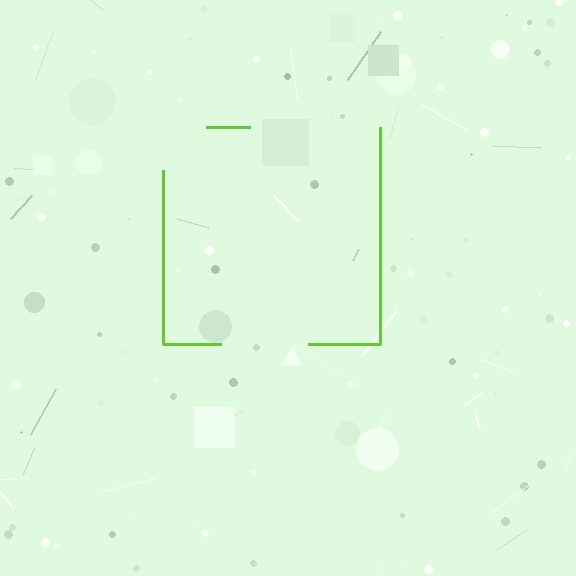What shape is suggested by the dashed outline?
The dashed outline suggests a square.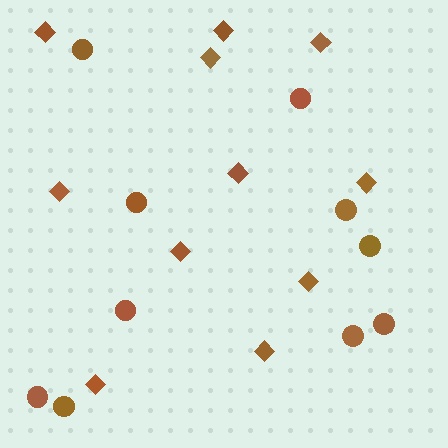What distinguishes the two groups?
There are 2 groups: one group of diamonds (11) and one group of circles (10).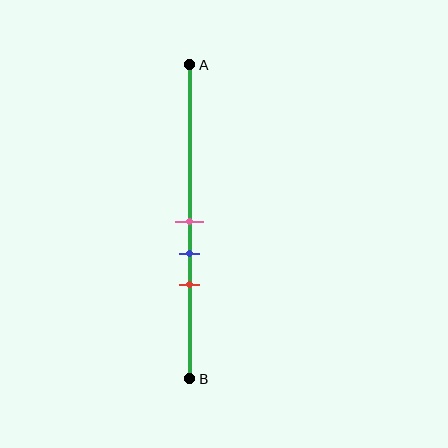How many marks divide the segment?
There are 3 marks dividing the segment.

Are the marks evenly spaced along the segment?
Yes, the marks are approximately evenly spaced.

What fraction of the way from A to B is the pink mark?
The pink mark is approximately 50% (0.5) of the way from A to B.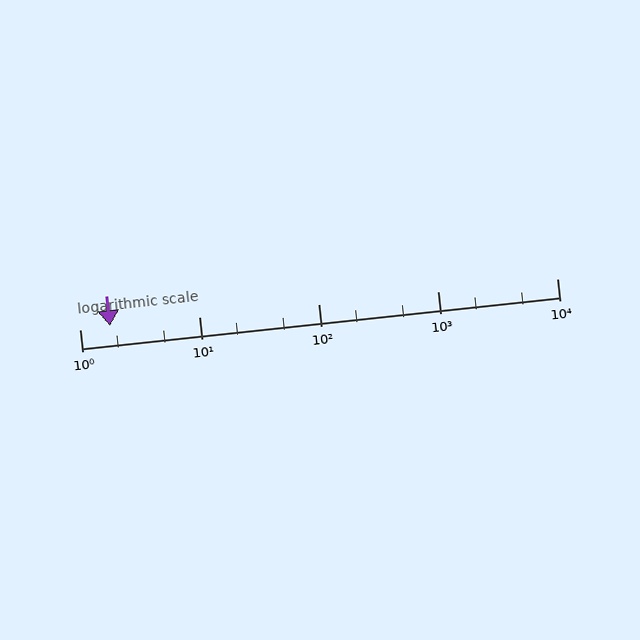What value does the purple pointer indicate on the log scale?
The pointer indicates approximately 1.8.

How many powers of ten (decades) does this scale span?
The scale spans 4 decades, from 1 to 10000.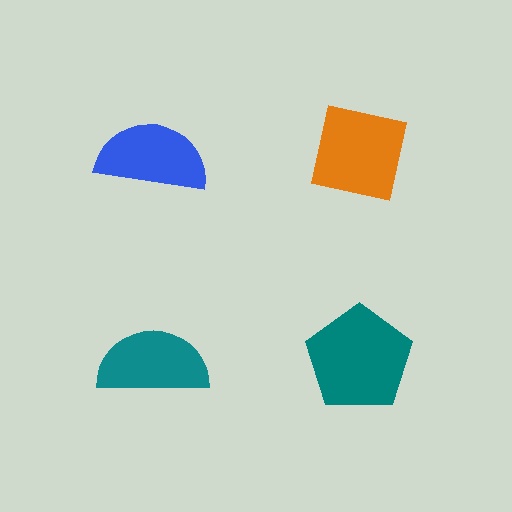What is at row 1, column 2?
An orange square.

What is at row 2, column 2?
A teal pentagon.